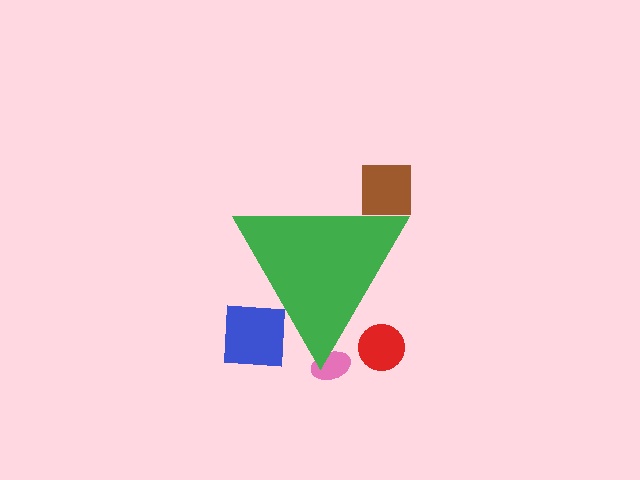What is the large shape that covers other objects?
A green triangle.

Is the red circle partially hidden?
Yes, the red circle is partially hidden behind the green triangle.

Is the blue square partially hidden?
Yes, the blue square is partially hidden behind the green triangle.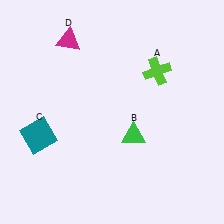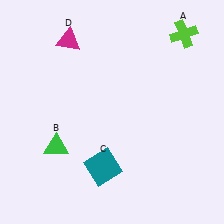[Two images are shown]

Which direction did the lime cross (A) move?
The lime cross (A) moved up.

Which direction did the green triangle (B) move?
The green triangle (B) moved left.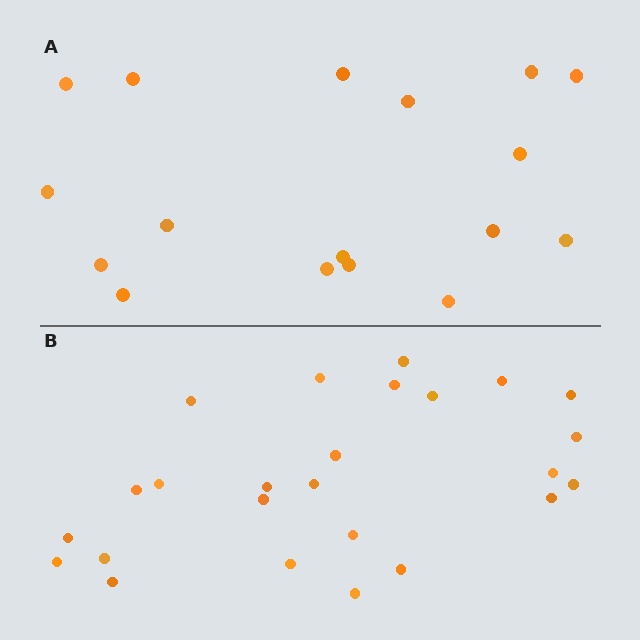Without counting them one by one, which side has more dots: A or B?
Region B (the bottom region) has more dots.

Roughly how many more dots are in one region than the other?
Region B has roughly 8 or so more dots than region A.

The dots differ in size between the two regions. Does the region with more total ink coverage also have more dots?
No. Region A has more total ink coverage because its dots are larger, but region B actually contains more individual dots. Total area can be misleading — the number of items is what matters here.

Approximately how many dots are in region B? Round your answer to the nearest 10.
About 20 dots. (The exact count is 25, which rounds to 20.)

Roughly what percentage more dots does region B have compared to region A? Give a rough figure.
About 45% more.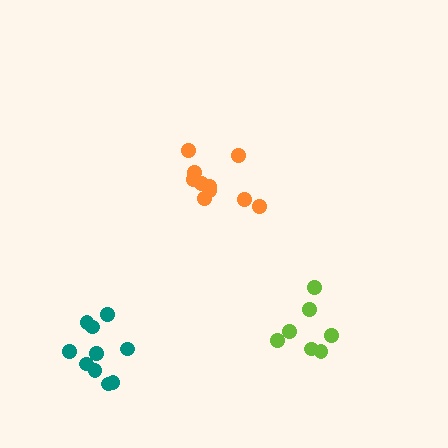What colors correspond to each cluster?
The clusters are colored: lime, teal, orange.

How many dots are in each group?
Group 1: 7 dots, Group 2: 10 dots, Group 3: 10 dots (27 total).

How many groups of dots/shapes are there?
There are 3 groups.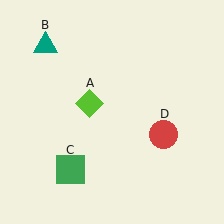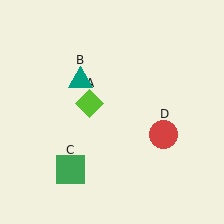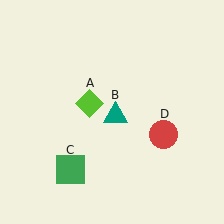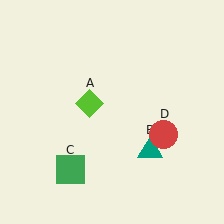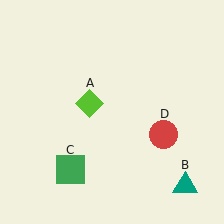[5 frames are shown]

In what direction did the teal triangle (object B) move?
The teal triangle (object B) moved down and to the right.